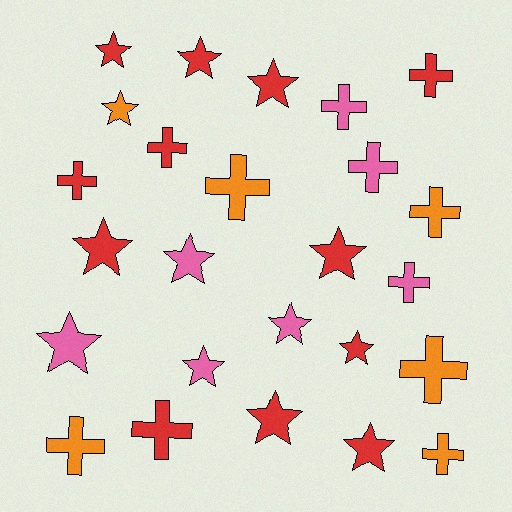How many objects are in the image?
There are 25 objects.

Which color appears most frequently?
Red, with 12 objects.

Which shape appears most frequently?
Star, with 13 objects.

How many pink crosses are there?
There are 3 pink crosses.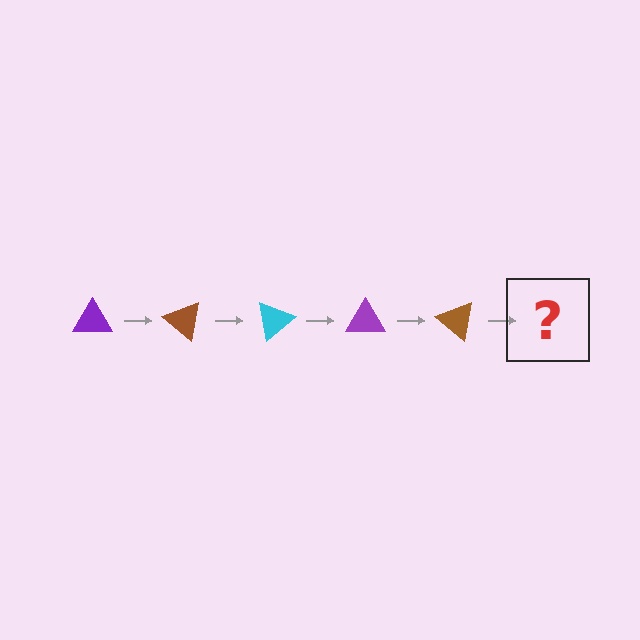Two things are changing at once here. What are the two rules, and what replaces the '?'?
The two rules are that it rotates 40 degrees each step and the color cycles through purple, brown, and cyan. The '?' should be a cyan triangle, rotated 200 degrees from the start.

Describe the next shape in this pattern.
It should be a cyan triangle, rotated 200 degrees from the start.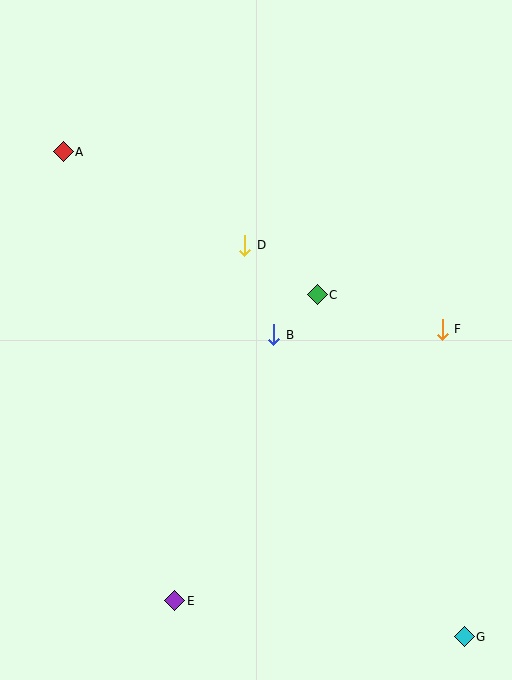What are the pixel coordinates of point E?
Point E is at (175, 601).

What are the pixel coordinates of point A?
Point A is at (63, 152).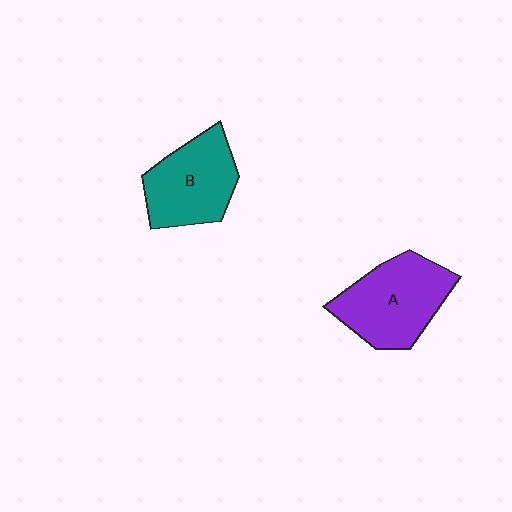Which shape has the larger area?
Shape A (purple).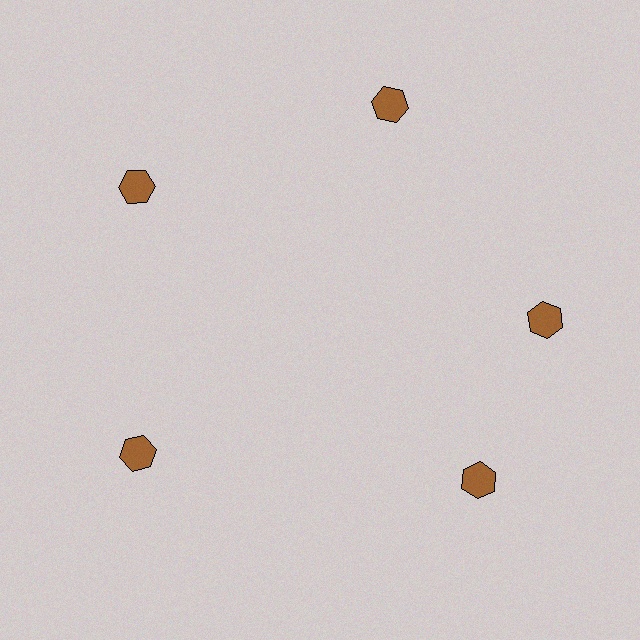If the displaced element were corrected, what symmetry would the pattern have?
It would have 5-fold rotational symmetry — the pattern would map onto itself every 72 degrees.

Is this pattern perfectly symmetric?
No. The 5 brown hexagons are arranged in a ring, but one element near the 5 o'clock position is rotated out of alignment along the ring, breaking the 5-fold rotational symmetry.